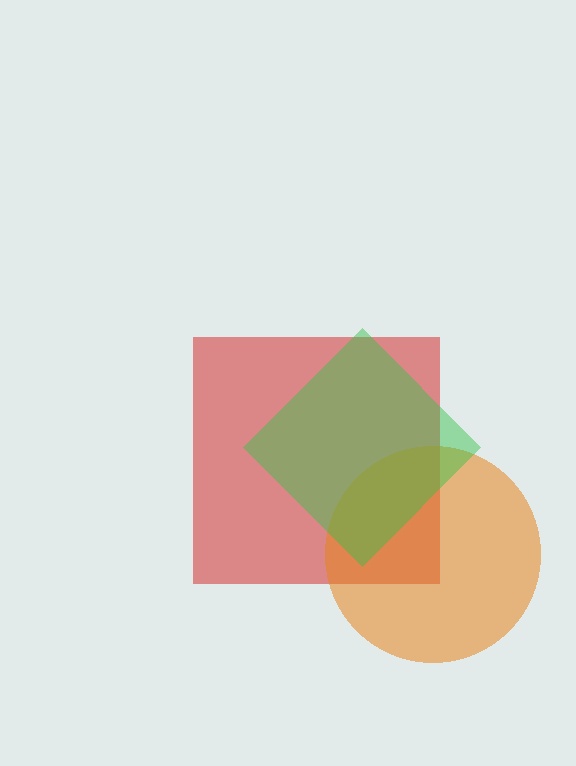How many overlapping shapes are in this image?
There are 3 overlapping shapes in the image.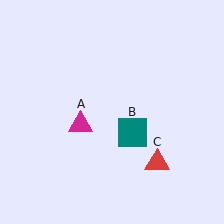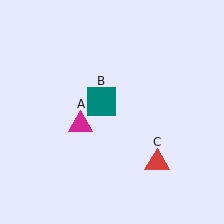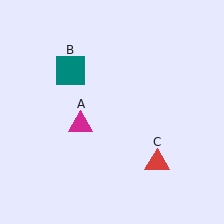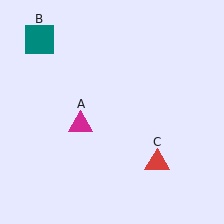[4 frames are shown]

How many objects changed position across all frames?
1 object changed position: teal square (object B).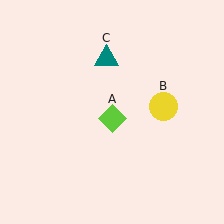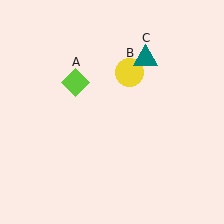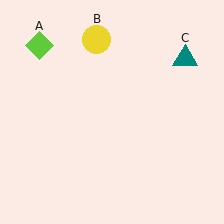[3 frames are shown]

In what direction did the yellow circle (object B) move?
The yellow circle (object B) moved up and to the left.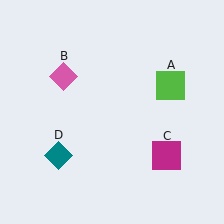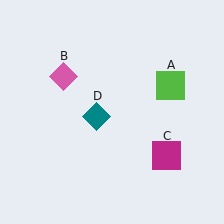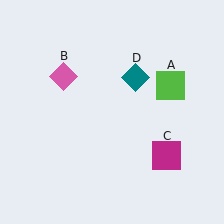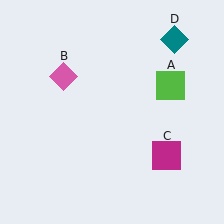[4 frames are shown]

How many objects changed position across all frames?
1 object changed position: teal diamond (object D).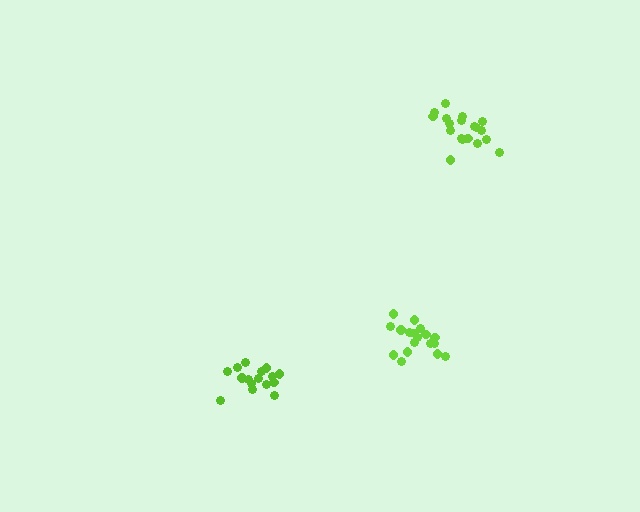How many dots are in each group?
Group 1: 19 dots, Group 2: 16 dots, Group 3: 18 dots (53 total).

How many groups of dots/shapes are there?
There are 3 groups.